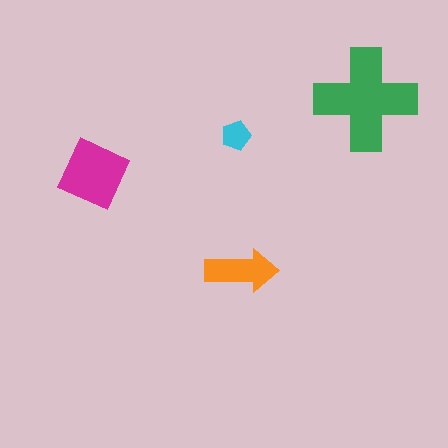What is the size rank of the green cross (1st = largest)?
1st.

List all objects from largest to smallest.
The green cross, the magenta diamond, the orange arrow, the cyan pentagon.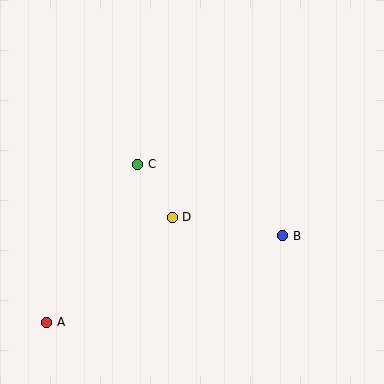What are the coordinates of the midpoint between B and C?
The midpoint between B and C is at (210, 200).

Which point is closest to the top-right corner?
Point B is closest to the top-right corner.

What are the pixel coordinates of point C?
Point C is at (138, 165).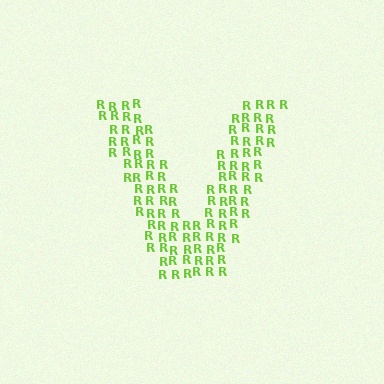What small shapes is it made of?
It is made of small letter R's.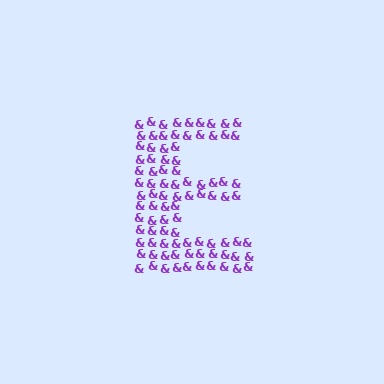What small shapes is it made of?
It is made of small ampersands.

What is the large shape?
The large shape is the letter E.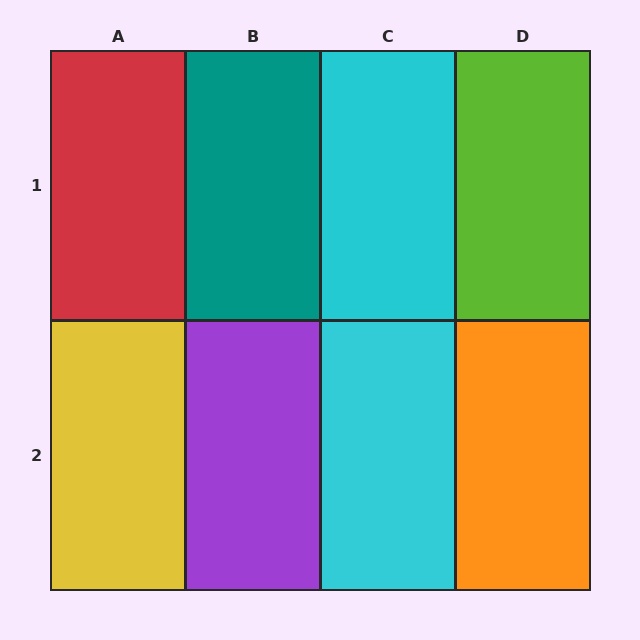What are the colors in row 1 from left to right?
Red, teal, cyan, lime.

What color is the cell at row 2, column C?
Cyan.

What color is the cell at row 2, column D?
Orange.